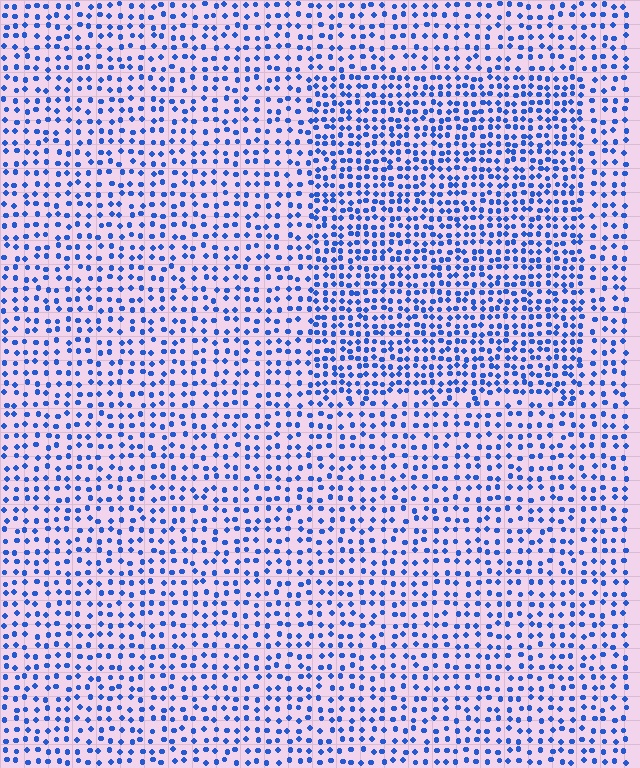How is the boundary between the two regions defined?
The boundary is defined by a change in element density (approximately 1.6x ratio). All elements are the same color, size, and shape.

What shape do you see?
I see a rectangle.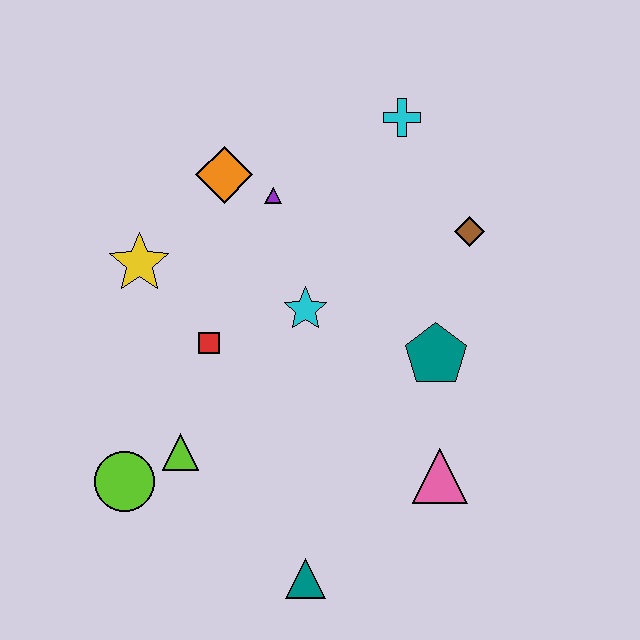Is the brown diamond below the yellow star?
No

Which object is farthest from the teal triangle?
The cyan cross is farthest from the teal triangle.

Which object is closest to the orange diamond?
The purple triangle is closest to the orange diamond.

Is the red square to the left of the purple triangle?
Yes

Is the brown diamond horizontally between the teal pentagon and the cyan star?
No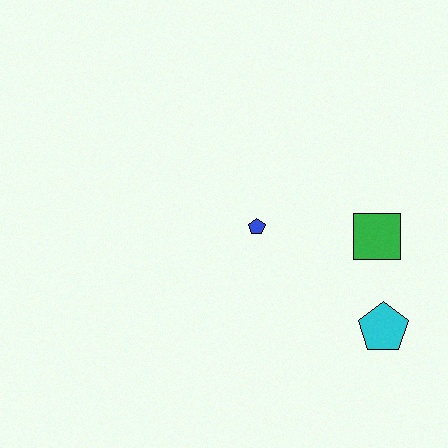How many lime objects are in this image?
There are no lime objects.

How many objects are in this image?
There are 3 objects.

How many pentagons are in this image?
There are 2 pentagons.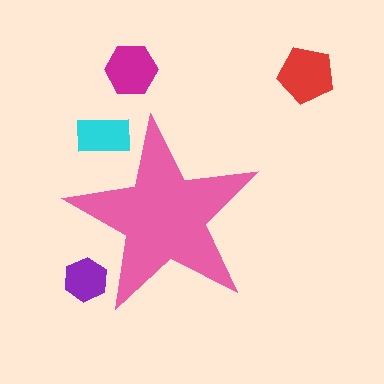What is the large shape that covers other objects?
A pink star.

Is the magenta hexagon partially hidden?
No, the magenta hexagon is fully visible.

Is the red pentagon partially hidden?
No, the red pentagon is fully visible.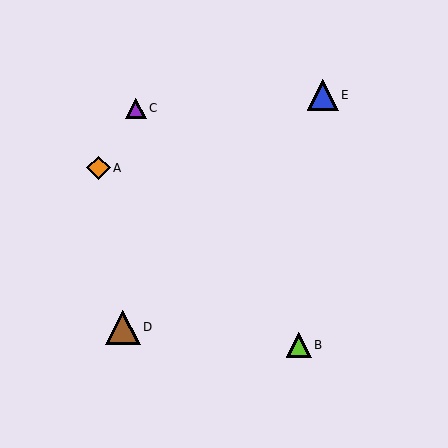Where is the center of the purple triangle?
The center of the purple triangle is at (136, 108).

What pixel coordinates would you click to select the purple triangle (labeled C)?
Click at (136, 108) to select the purple triangle C.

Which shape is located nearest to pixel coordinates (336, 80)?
The blue triangle (labeled E) at (323, 95) is nearest to that location.